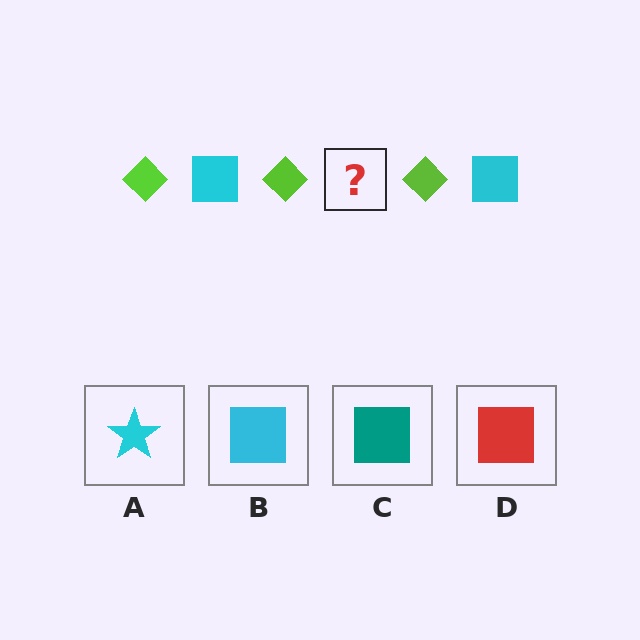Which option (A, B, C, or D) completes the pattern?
B.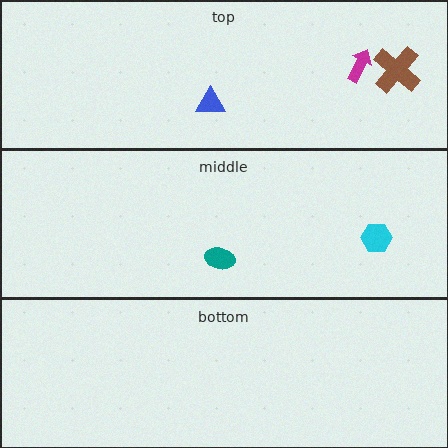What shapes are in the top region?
The magenta arrow, the brown cross, the blue triangle.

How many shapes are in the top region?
3.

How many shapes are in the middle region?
2.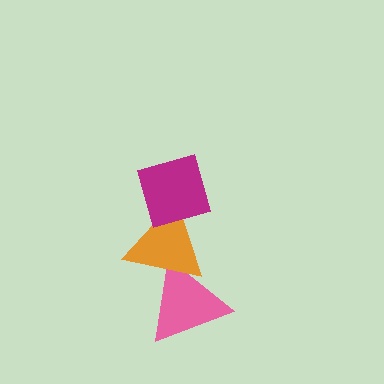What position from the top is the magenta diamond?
The magenta diamond is 1st from the top.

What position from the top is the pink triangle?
The pink triangle is 3rd from the top.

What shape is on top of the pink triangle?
The orange triangle is on top of the pink triangle.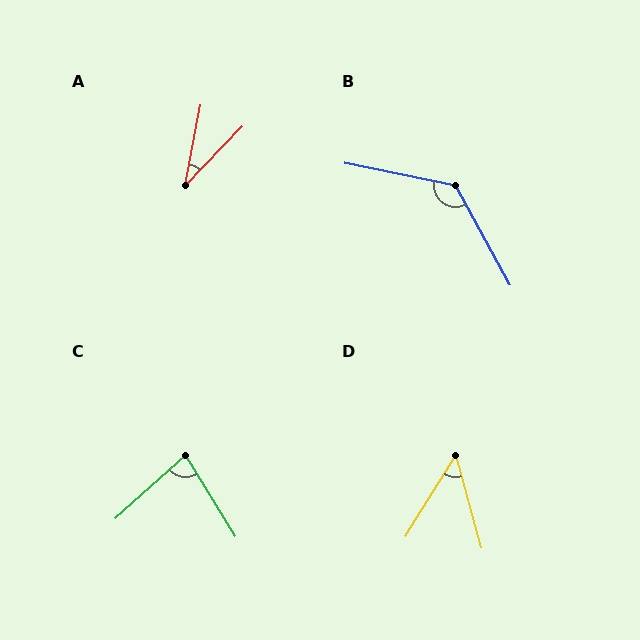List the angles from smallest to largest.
A (33°), D (47°), C (80°), B (130°).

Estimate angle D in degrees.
Approximately 47 degrees.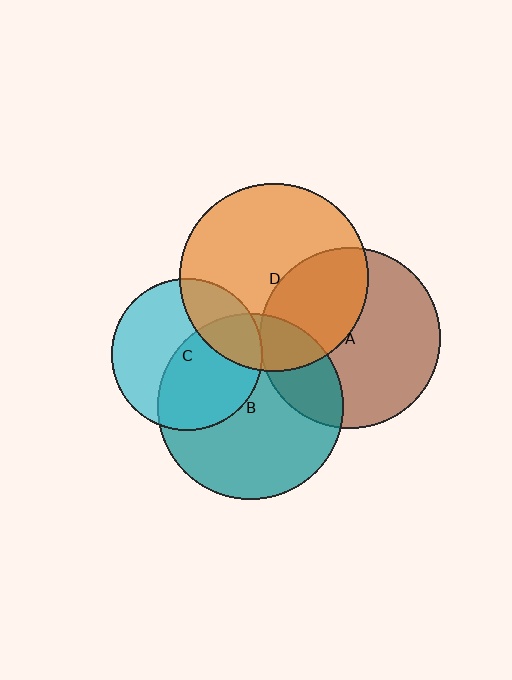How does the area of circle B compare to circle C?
Approximately 1.5 times.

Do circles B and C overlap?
Yes.